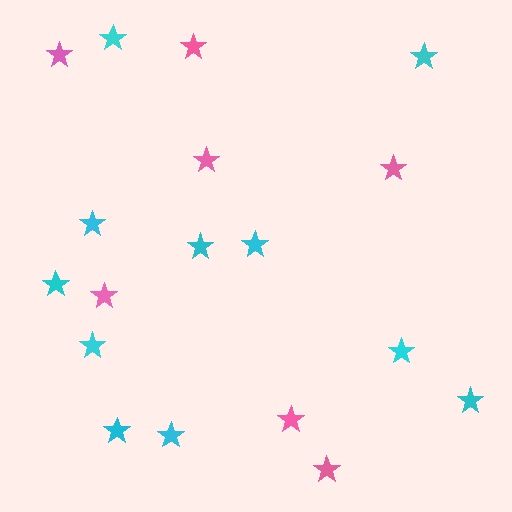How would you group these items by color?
There are 2 groups: one group of cyan stars (11) and one group of pink stars (7).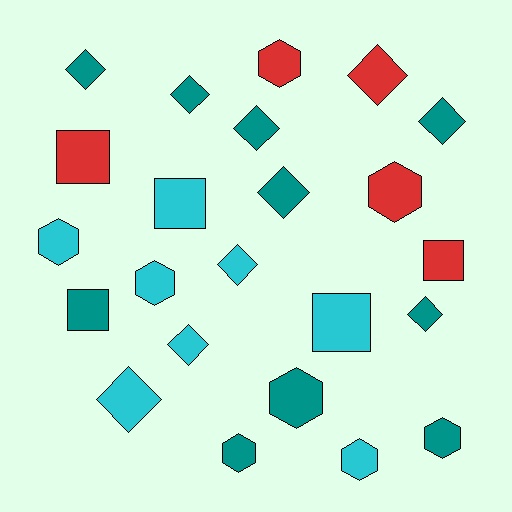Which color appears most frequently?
Teal, with 10 objects.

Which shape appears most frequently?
Diamond, with 10 objects.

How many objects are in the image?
There are 23 objects.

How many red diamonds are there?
There is 1 red diamond.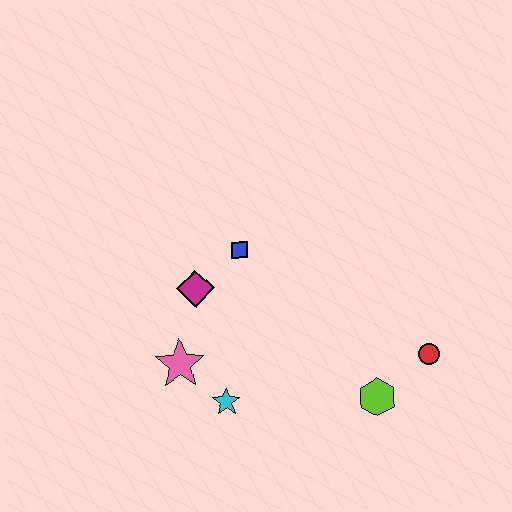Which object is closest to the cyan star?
The pink star is closest to the cyan star.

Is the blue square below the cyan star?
No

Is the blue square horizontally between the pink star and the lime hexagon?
Yes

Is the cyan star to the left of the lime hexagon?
Yes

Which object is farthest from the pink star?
The red circle is farthest from the pink star.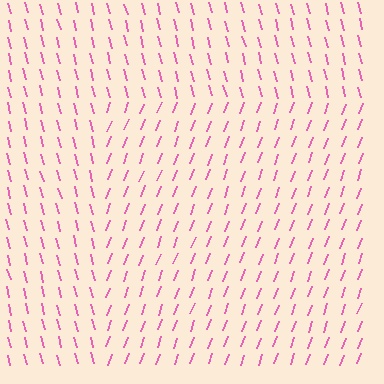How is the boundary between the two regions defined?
The boundary is defined purely by a change in line orientation (approximately 35 degrees difference). All lines are the same color and thickness.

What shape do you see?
I see a rectangle.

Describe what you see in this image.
The image is filled with small pink line segments. A rectangle region in the image has lines oriented differently from the surrounding lines, creating a visible texture boundary.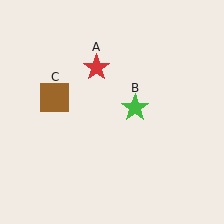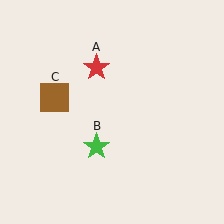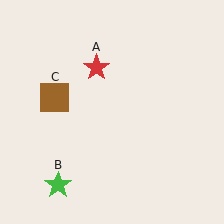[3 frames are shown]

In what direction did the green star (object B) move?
The green star (object B) moved down and to the left.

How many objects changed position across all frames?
1 object changed position: green star (object B).